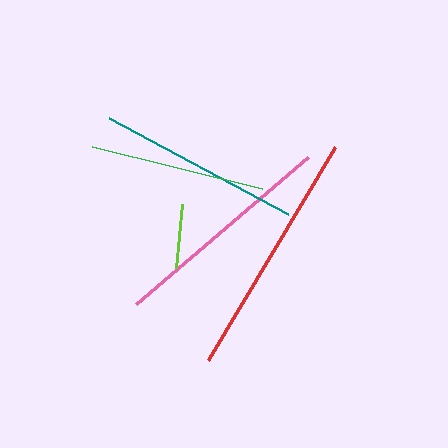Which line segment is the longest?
The red line is the longest at approximately 248 pixels.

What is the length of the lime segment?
The lime segment is approximately 64 pixels long.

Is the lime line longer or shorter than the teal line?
The teal line is longer than the lime line.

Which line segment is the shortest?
The lime line is the shortest at approximately 64 pixels.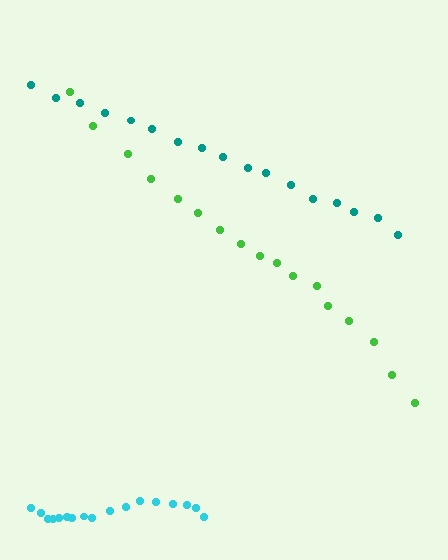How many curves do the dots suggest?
There are 3 distinct paths.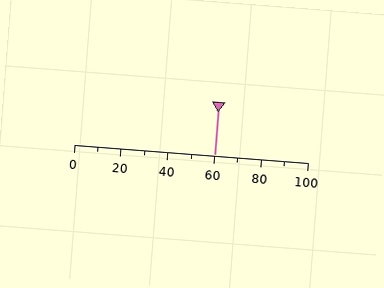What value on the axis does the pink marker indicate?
The marker indicates approximately 60.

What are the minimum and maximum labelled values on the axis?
The axis runs from 0 to 100.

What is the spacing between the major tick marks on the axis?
The major ticks are spaced 20 apart.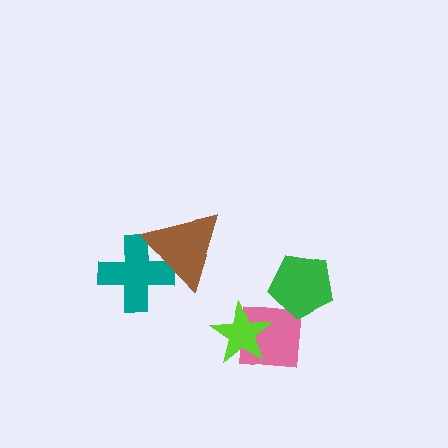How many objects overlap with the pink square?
2 objects overlap with the pink square.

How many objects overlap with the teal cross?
1 object overlaps with the teal cross.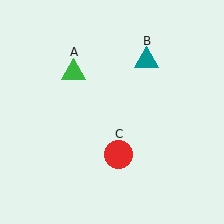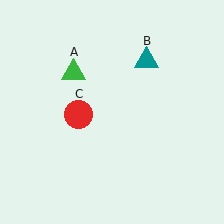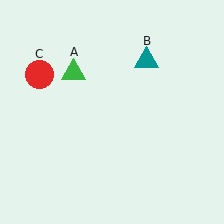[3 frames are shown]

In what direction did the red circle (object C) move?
The red circle (object C) moved up and to the left.